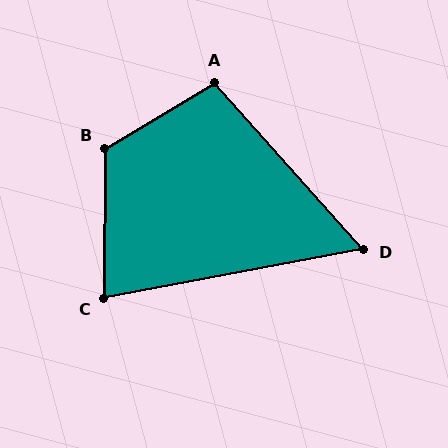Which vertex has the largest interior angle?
B, at approximately 121 degrees.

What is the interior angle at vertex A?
Approximately 101 degrees (obtuse).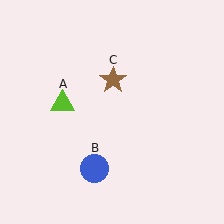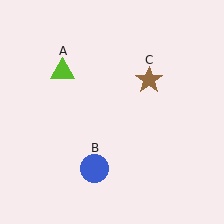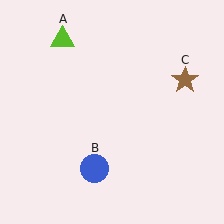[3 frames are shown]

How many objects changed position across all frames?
2 objects changed position: lime triangle (object A), brown star (object C).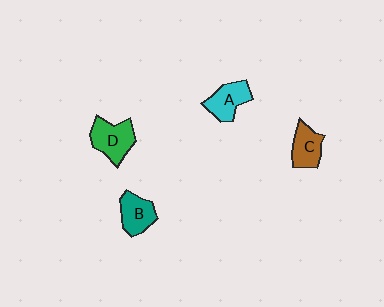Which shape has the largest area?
Shape D (green).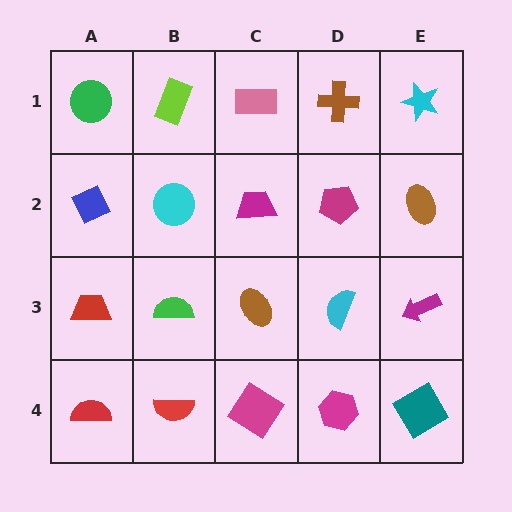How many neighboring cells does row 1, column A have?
2.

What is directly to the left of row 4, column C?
A red semicircle.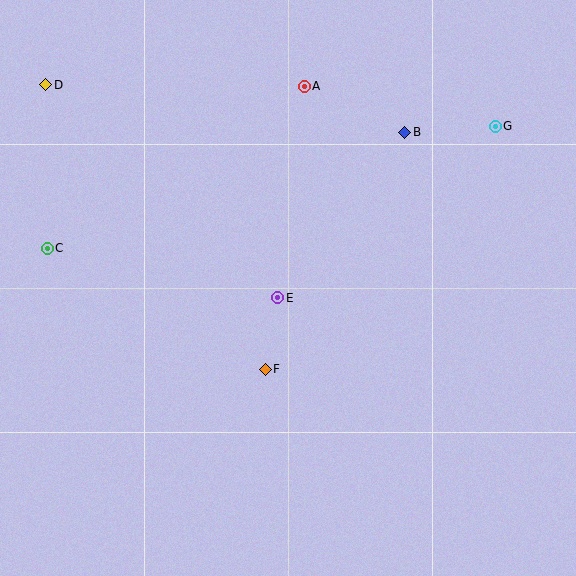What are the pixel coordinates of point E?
Point E is at (278, 298).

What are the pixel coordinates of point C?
Point C is at (47, 249).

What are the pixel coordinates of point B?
Point B is at (405, 132).